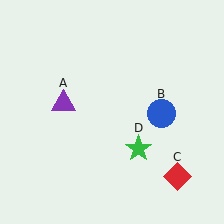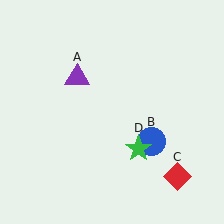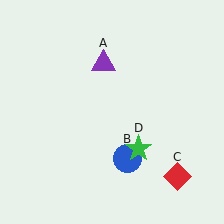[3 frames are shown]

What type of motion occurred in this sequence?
The purple triangle (object A), blue circle (object B) rotated clockwise around the center of the scene.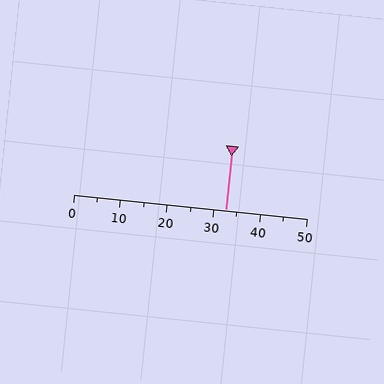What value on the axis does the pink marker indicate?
The marker indicates approximately 32.5.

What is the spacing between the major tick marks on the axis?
The major ticks are spaced 10 apart.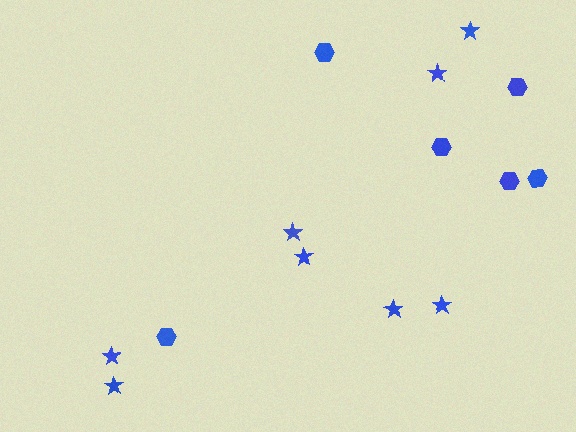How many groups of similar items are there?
There are 2 groups: one group of stars (8) and one group of hexagons (6).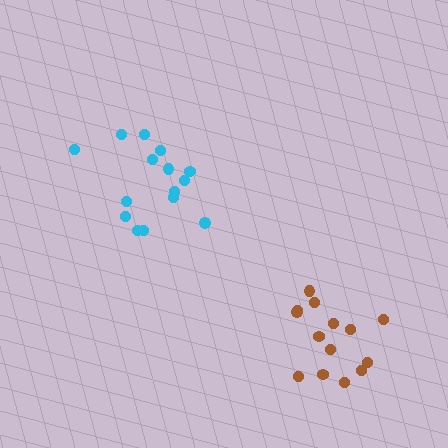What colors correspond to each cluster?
The clusters are colored: cyan, brown.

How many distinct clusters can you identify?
There are 2 distinct clusters.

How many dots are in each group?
Group 1: 15 dots, Group 2: 14 dots (29 total).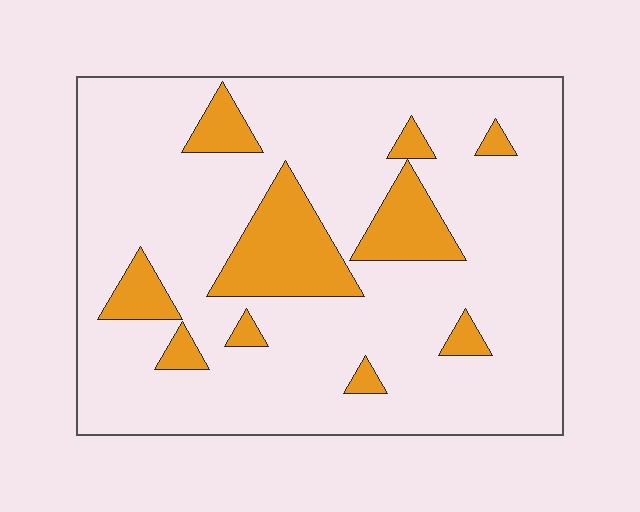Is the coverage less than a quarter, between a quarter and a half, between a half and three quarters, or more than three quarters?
Less than a quarter.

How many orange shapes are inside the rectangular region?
10.